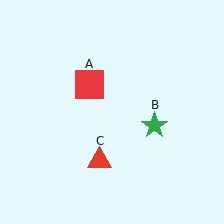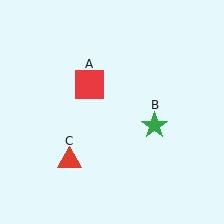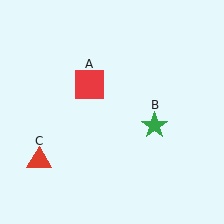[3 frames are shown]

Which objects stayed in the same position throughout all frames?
Red square (object A) and green star (object B) remained stationary.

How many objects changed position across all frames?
1 object changed position: red triangle (object C).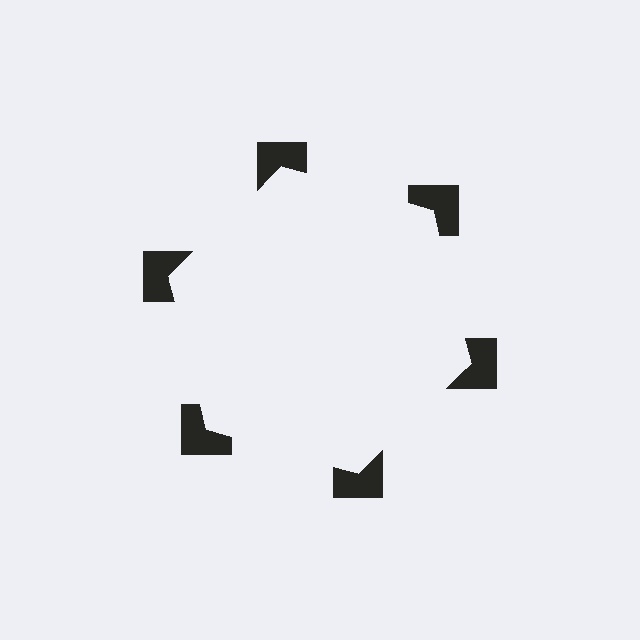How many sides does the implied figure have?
6 sides.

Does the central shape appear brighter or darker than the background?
It typically appears slightly brighter than the background, even though no actual brightness change is drawn.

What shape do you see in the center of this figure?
An illusory hexagon — its edges are inferred from the aligned wedge cuts in the notched squares, not physically drawn.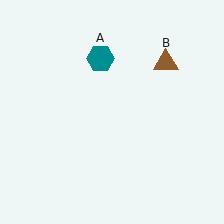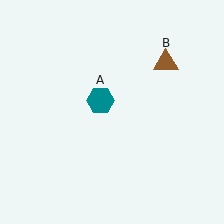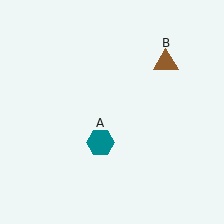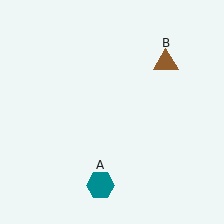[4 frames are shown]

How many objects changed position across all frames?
1 object changed position: teal hexagon (object A).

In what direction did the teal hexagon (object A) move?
The teal hexagon (object A) moved down.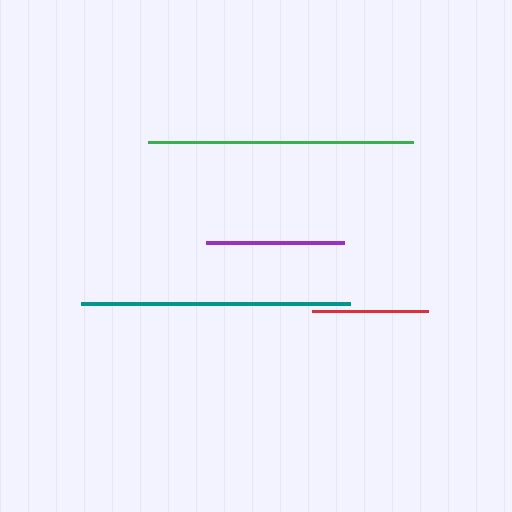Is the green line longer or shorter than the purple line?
The green line is longer than the purple line.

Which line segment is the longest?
The teal line is the longest at approximately 269 pixels.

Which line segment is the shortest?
The red line is the shortest at approximately 116 pixels.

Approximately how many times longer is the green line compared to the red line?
The green line is approximately 2.3 times the length of the red line.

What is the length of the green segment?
The green segment is approximately 265 pixels long.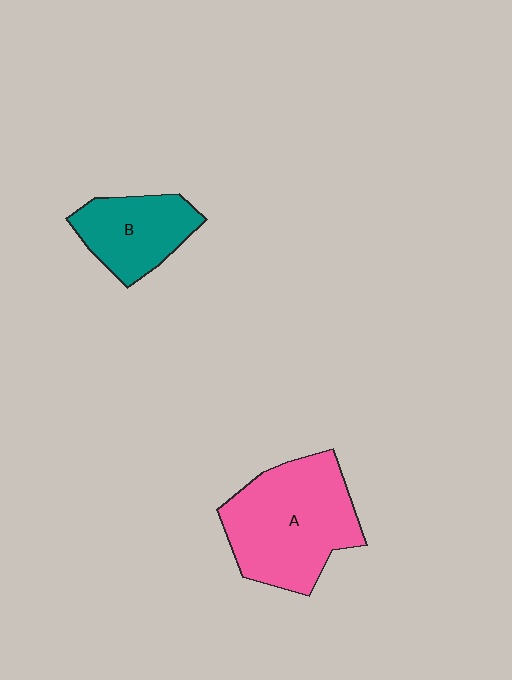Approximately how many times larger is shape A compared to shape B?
Approximately 1.7 times.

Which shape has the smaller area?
Shape B (teal).